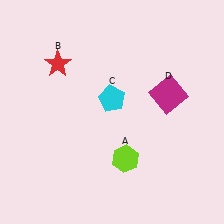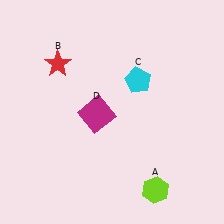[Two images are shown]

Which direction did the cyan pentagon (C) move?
The cyan pentagon (C) moved right.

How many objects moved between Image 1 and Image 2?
3 objects moved between the two images.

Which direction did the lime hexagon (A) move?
The lime hexagon (A) moved down.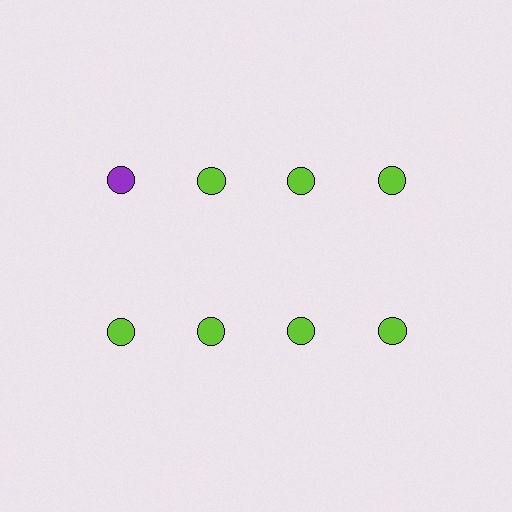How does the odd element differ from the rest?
It has a different color: purple instead of lime.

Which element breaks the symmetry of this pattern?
The purple circle in the top row, leftmost column breaks the symmetry. All other shapes are lime circles.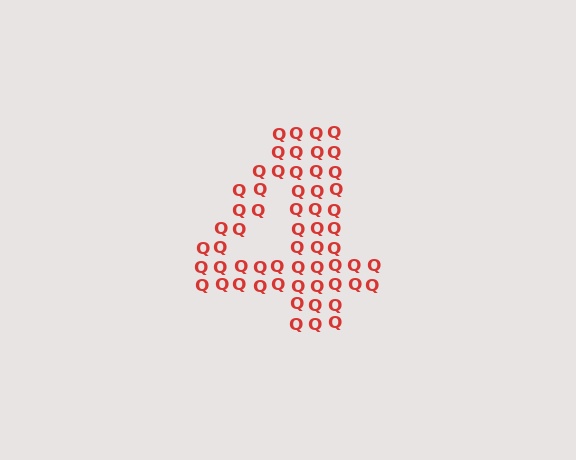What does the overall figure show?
The overall figure shows the digit 4.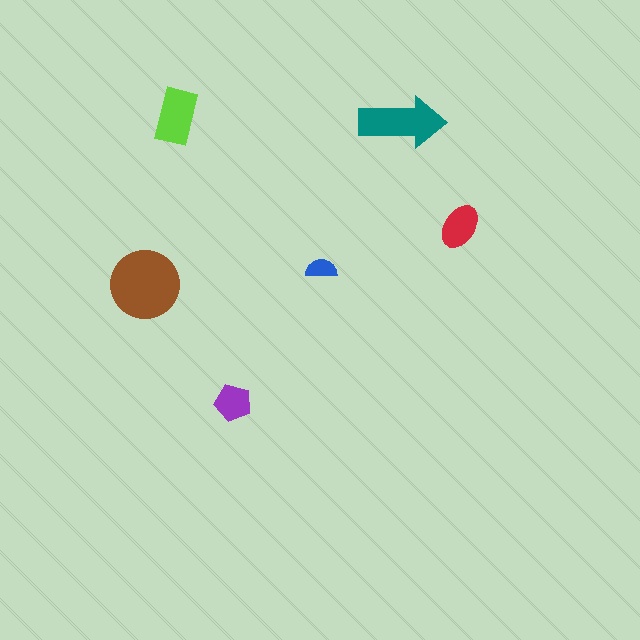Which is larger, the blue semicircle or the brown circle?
The brown circle.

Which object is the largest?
The brown circle.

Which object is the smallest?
The blue semicircle.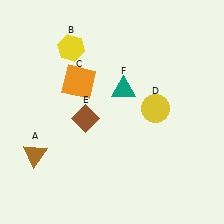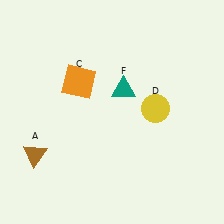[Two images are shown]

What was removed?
The yellow hexagon (B), the brown diamond (E) were removed in Image 2.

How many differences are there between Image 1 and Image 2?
There are 2 differences between the two images.